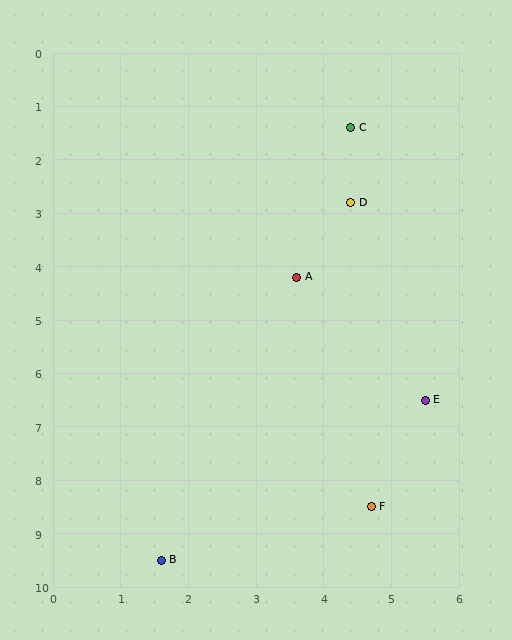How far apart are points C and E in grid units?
Points C and E are about 5.2 grid units apart.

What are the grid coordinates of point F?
Point F is at approximately (4.7, 8.5).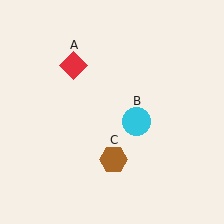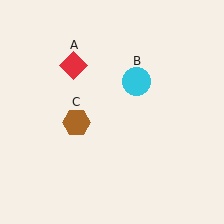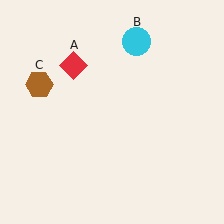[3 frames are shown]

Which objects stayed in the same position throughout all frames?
Red diamond (object A) remained stationary.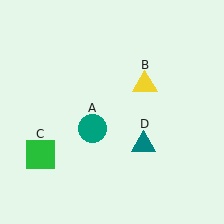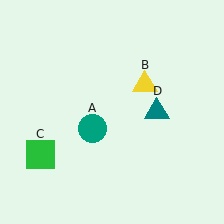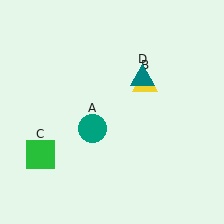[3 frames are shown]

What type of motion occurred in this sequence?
The teal triangle (object D) rotated counterclockwise around the center of the scene.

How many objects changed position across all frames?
1 object changed position: teal triangle (object D).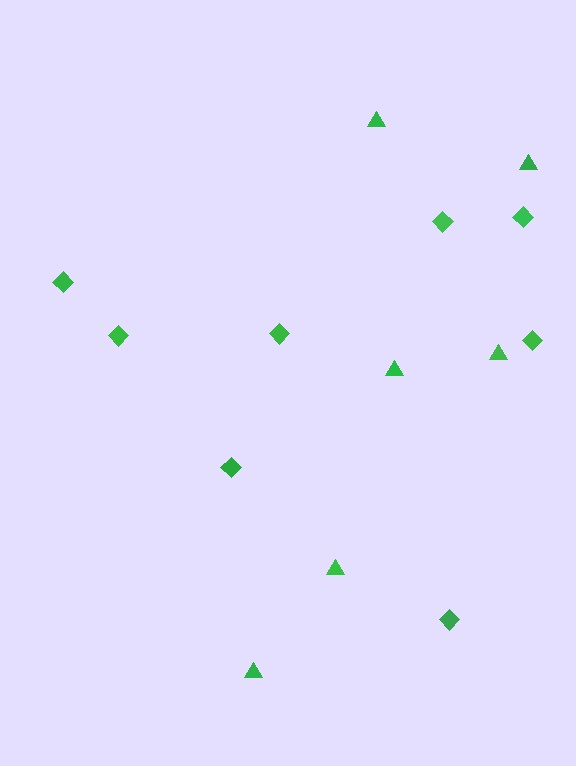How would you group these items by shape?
There are 2 groups: one group of diamonds (8) and one group of triangles (6).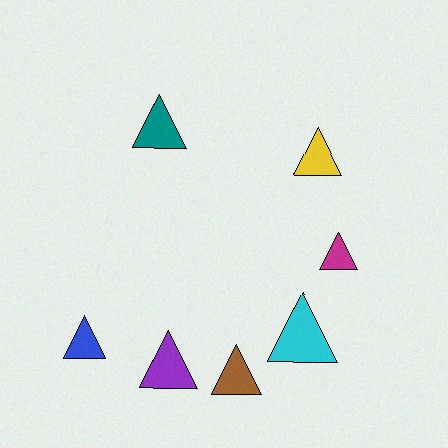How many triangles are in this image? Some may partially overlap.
There are 7 triangles.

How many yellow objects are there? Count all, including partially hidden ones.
There is 1 yellow object.